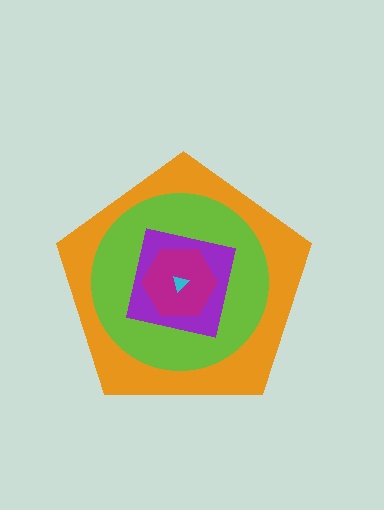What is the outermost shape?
The orange pentagon.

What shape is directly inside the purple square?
The magenta hexagon.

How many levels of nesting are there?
5.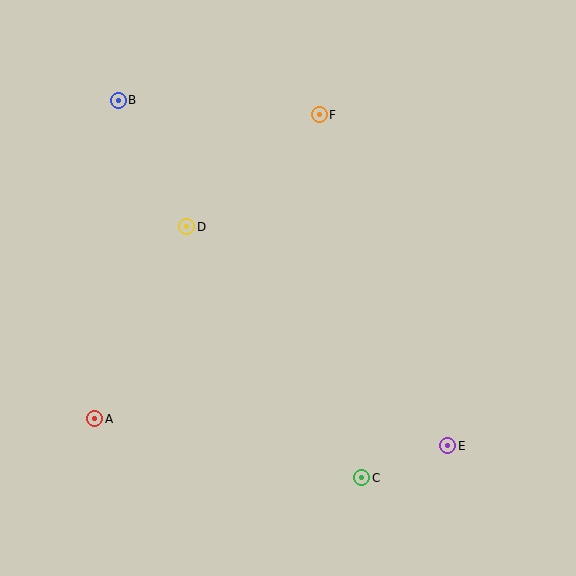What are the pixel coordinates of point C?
Point C is at (362, 478).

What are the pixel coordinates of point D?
Point D is at (187, 227).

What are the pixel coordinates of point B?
Point B is at (118, 100).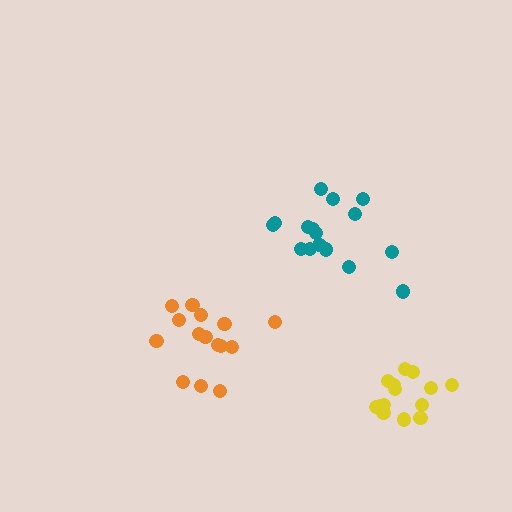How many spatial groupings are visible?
There are 3 spatial groupings.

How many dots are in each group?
Group 1: 15 dots, Group 2: 16 dots, Group 3: 14 dots (45 total).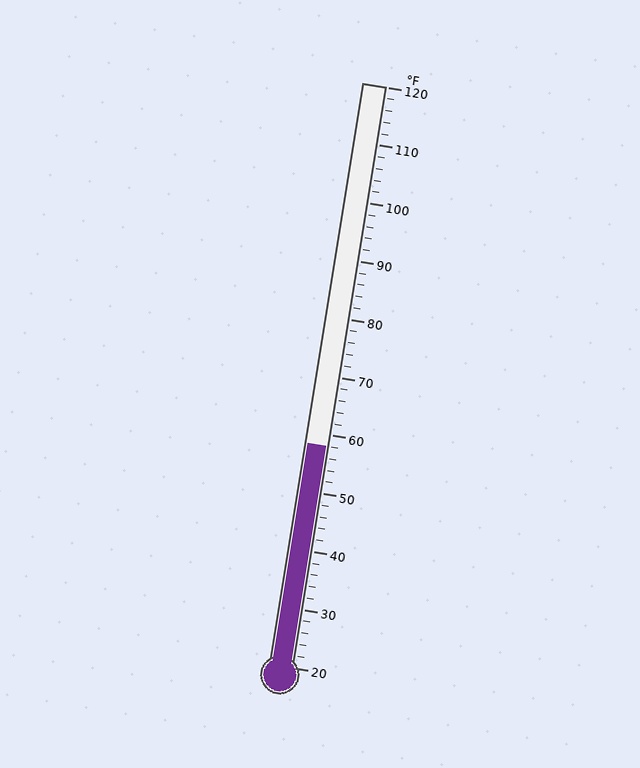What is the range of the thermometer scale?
The thermometer scale ranges from 20°F to 120°F.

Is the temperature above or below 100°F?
The temperature is below 100°F.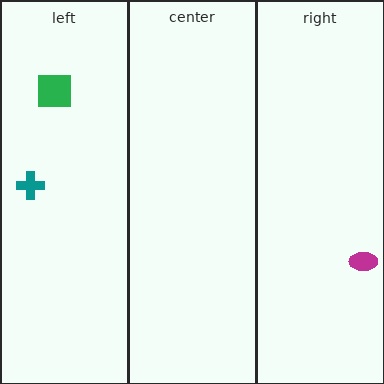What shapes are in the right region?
The magenta ellipse.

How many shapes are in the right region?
1.